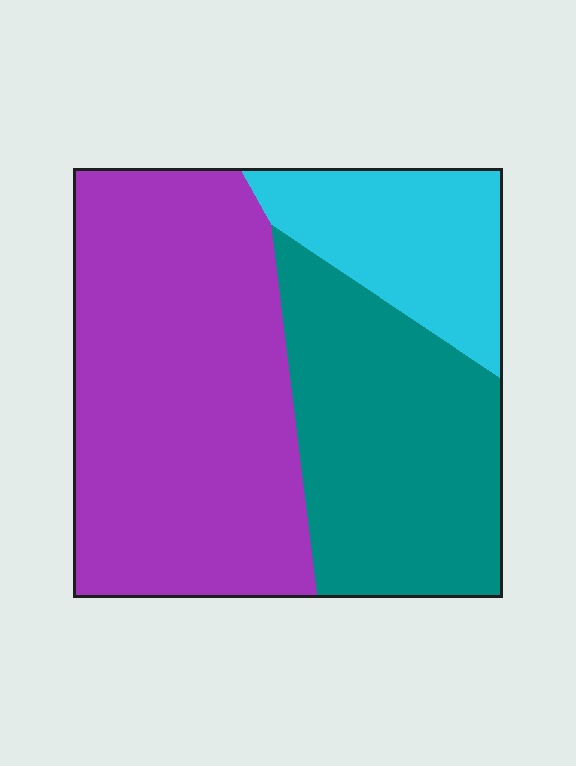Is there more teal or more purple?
Purple.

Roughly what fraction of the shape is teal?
Teal takes up between a quarter and a half of the shape.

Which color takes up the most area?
Purple, at roughly 50%.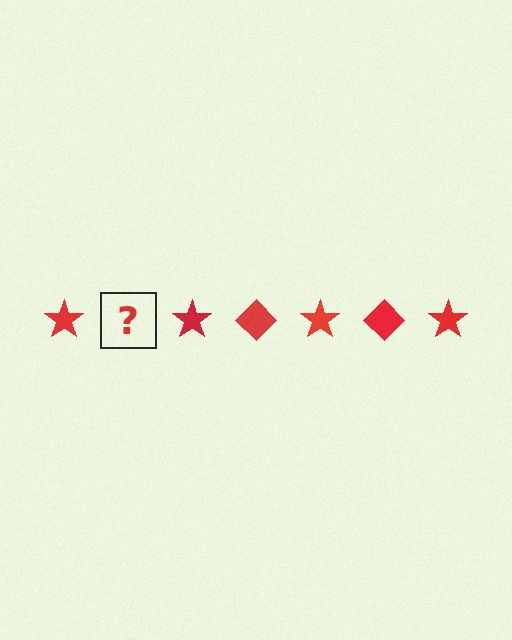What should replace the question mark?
The question mark should be replaced with a red diamond.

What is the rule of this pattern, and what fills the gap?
The rule is that the pattern cycles through star, diamond shapes in red. The gap should be filled with a red diamond.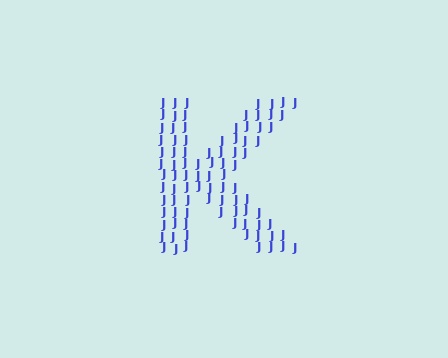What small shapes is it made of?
It is made of small letter J's.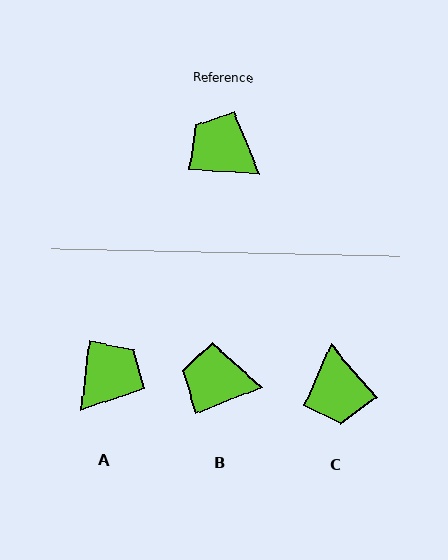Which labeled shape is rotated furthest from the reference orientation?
C, about 133 degrees away.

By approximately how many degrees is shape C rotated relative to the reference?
Approximately 133 degrees counter-clockwise.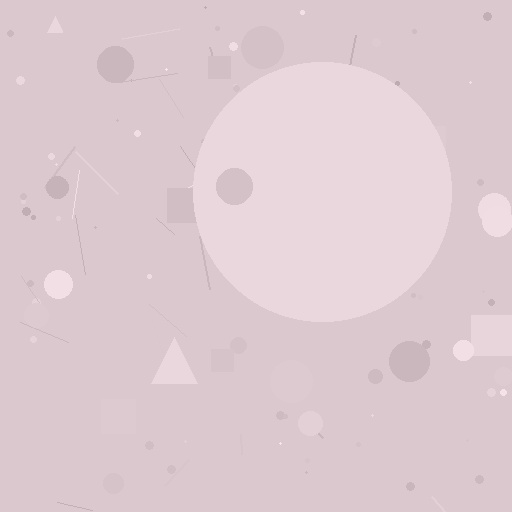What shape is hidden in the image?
A circle is hidden in the image.